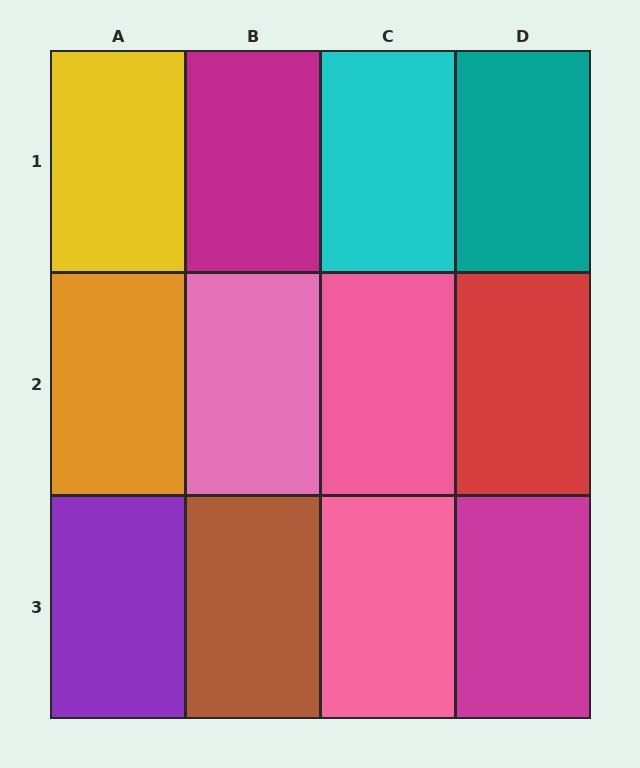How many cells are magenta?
2 cells are magenta.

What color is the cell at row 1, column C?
Cyan.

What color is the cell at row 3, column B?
Brown.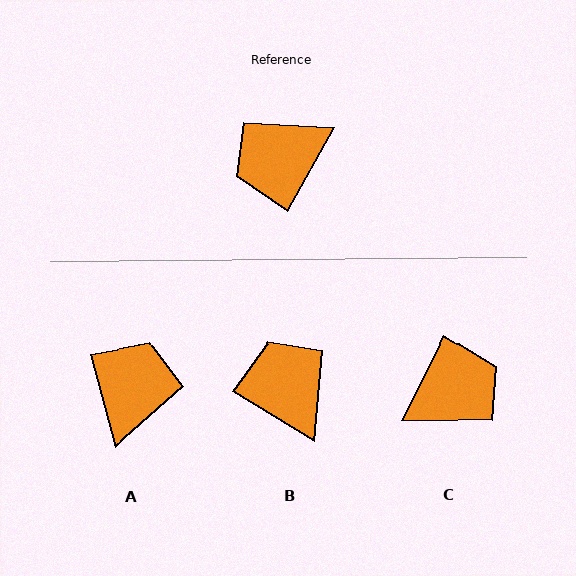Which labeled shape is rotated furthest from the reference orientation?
C, about 177 degrees away.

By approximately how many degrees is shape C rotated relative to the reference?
Approximately 177 degrees clockwise.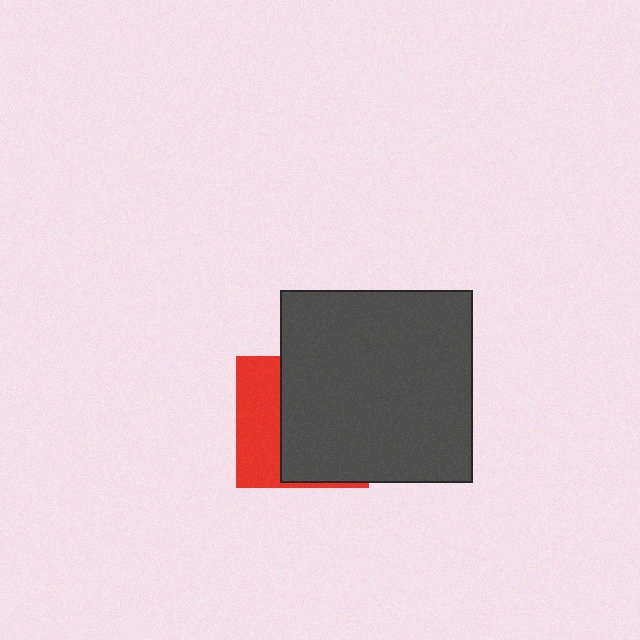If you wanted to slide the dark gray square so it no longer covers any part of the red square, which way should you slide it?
Slide it right — that is the most direct way to separate the two shapes.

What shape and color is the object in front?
The object in front is a dark gray square.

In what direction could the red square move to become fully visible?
The red square could move left. That would shift it out from behind the dark gray square entirely.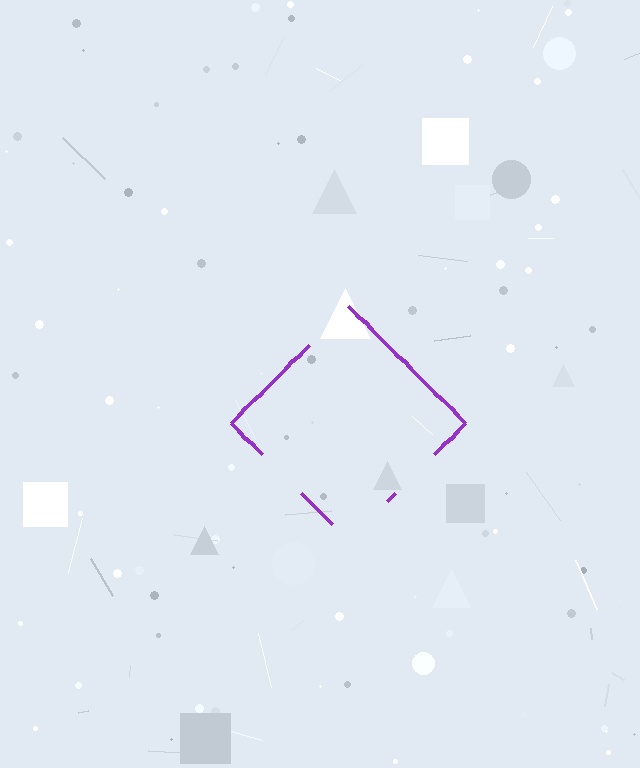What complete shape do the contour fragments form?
The contour fragments form a diamond.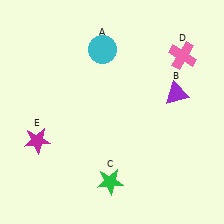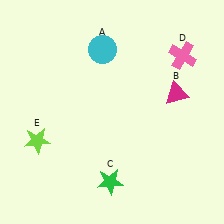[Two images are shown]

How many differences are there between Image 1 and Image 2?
There are 2 differences between the two images.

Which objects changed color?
B changed from purple to magenta. E changed from magenta to lime.